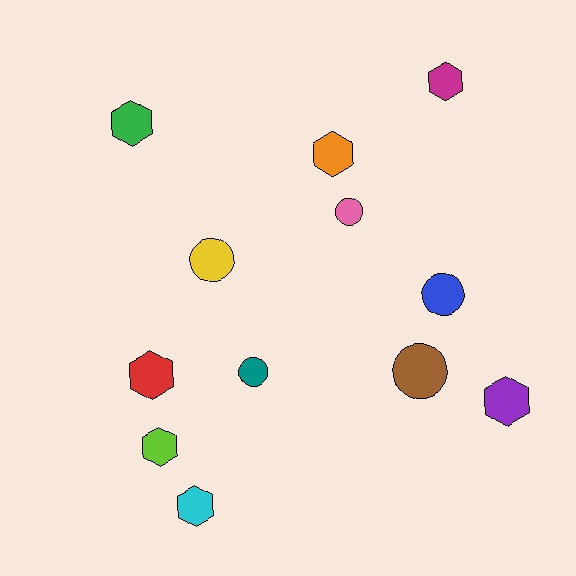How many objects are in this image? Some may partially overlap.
There are 12 objects.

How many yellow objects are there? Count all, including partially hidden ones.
There is 1 yellow object.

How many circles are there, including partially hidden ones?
There are 5 circles.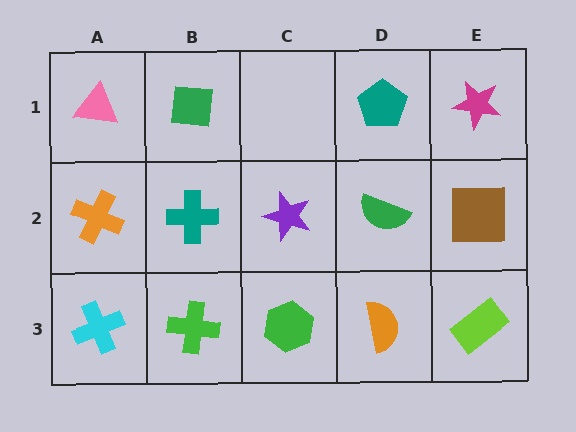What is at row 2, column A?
An orange cross.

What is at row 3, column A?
A cyan cross.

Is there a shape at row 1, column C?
No, that cell is empty.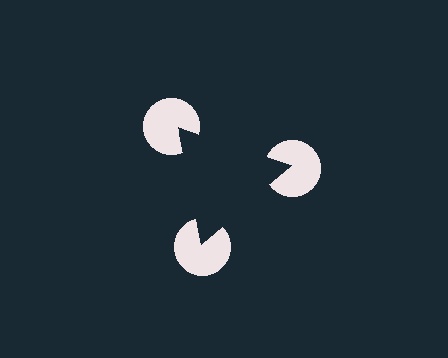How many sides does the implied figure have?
3 sides.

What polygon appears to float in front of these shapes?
An illusory triangle — its edges are inferred from the aligned wedge cuts in the pac-man discs, not physically drawn.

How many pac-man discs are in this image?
There are 3 — one at each vertex of the illusory triangle.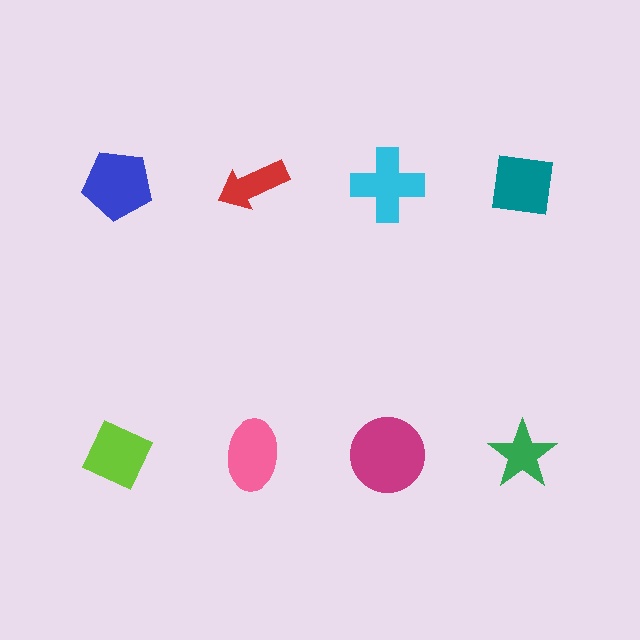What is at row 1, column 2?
A red arrow.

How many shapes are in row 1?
4 shapes.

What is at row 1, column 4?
A teal square.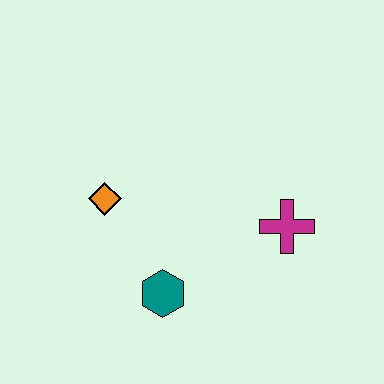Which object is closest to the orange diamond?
The teal hexagon is closest to the orange diamond.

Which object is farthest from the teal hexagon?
The magenta cross is farthest from the teal hexagon.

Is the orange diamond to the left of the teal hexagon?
Yes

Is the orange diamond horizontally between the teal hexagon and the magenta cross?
No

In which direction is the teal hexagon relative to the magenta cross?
The teal hexagon is to the left of the magenta cross.